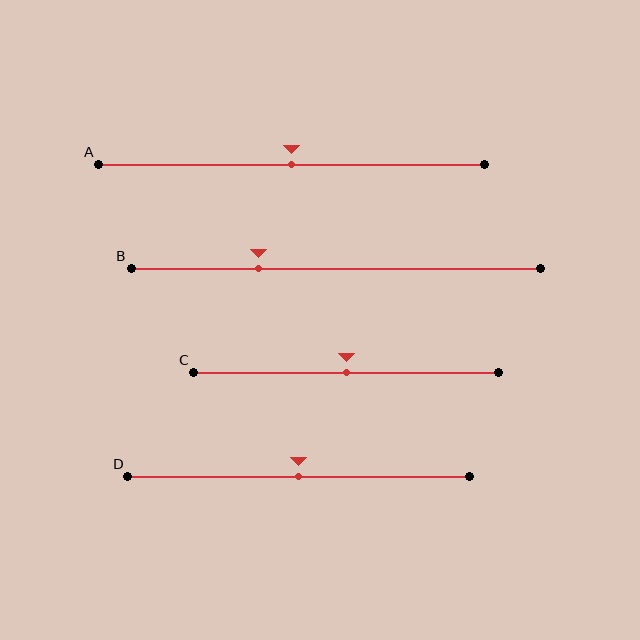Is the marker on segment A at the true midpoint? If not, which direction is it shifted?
Yes, the marker on segment A is at the true midpoint.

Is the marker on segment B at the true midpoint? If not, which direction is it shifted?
No, the marker on segment B is shifted to the left by about 19% of the segment length.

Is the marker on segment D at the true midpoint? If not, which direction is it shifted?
Yes, the marker on segment D is at the true midpoint.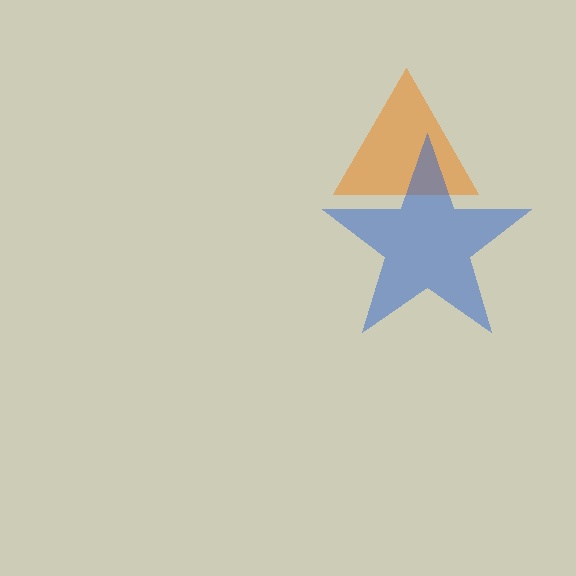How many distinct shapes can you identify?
There are 2 distinct shapes: an orange triangle, a blue star.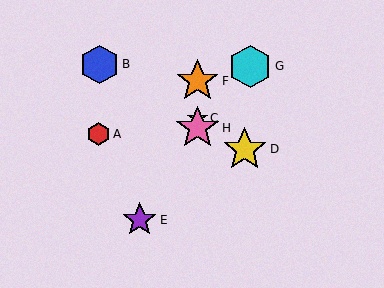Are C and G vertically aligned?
No, C is at x≈197 and G is at x≈250.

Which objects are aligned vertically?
Objects C, F, H are aligned vertically.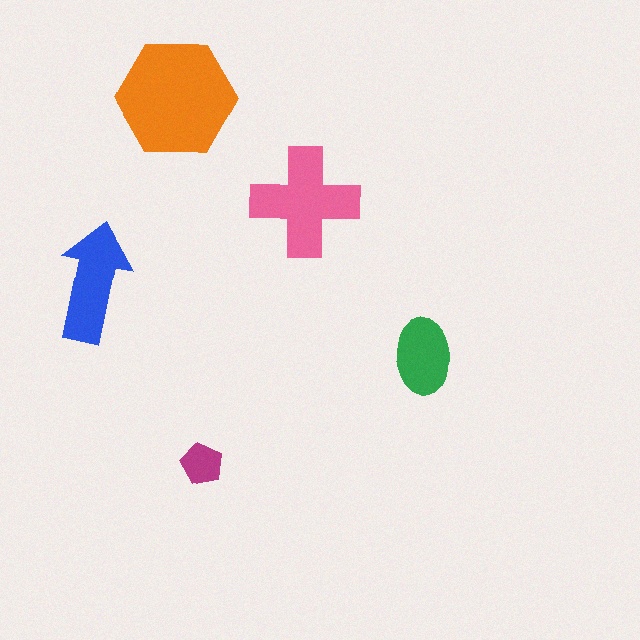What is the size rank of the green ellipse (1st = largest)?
4th.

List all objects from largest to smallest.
The orange hexagon, the pink cross, the blue arrow, the green ellipse, the magenta pentagon.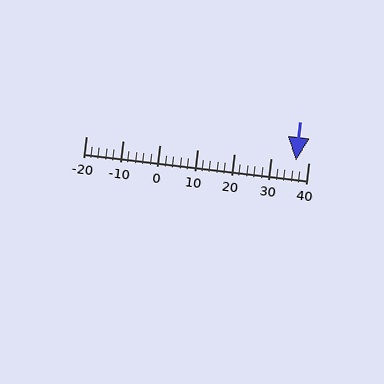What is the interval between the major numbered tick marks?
The major tick marks are spaced 10 units apart.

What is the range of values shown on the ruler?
The ruler shows values from -20 to 40.